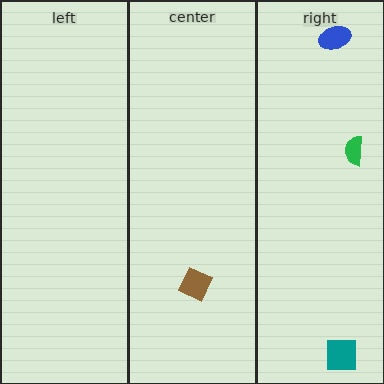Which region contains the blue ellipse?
The right region.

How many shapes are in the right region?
3.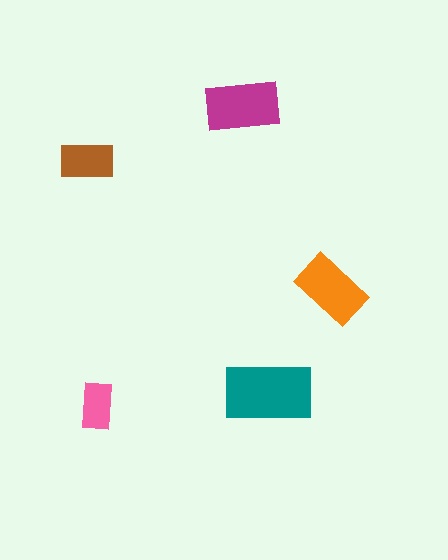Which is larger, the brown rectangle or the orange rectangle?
The orange one.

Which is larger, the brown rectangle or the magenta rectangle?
The magenta one.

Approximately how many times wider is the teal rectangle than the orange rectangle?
About 1.5 times wider.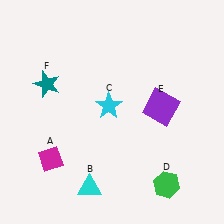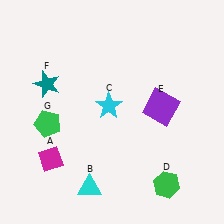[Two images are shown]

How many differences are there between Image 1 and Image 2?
There is 1 difference between the two images.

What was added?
A green pentagon (G) was added in Image 2.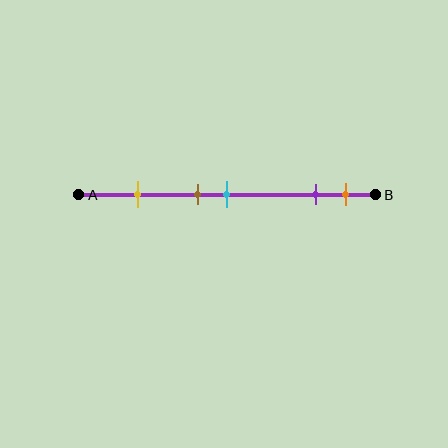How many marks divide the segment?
There are 5 marks dividing the segment.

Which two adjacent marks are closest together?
The brown and cyan marks are the closest adjacent pair.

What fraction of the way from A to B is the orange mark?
The orange mark is approximately 90% (0.9) of the way from A to B.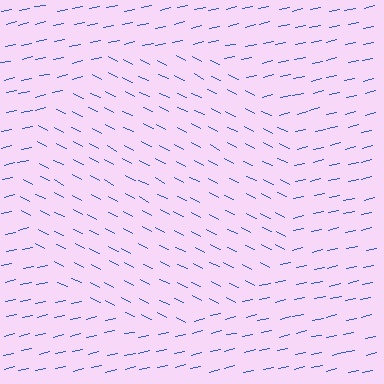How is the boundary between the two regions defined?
The boundary is defined purely by a change in line orientation (approximately 39 degrees difference). All lines are the same color and thickness.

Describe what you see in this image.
The image is filled with small blue line segments. A circle region in the image has lines oriented differently from the surrounding lines, creating a visible texture boundary.